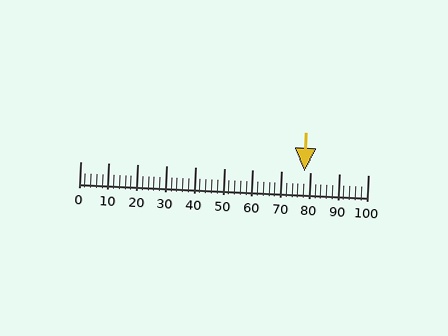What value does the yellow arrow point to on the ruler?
The yellow arrow points to approximately 78.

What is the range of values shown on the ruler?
The ruler shows values from 0 to 100.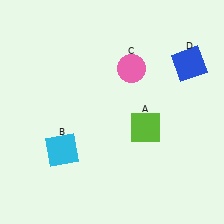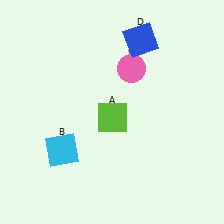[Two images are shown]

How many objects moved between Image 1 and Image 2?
2 objects moved between the two images.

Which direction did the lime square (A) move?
The lime square (A) moved left.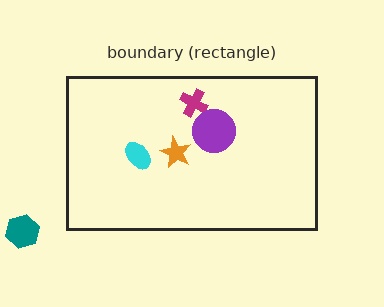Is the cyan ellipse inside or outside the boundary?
Inside.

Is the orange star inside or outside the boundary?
Inside.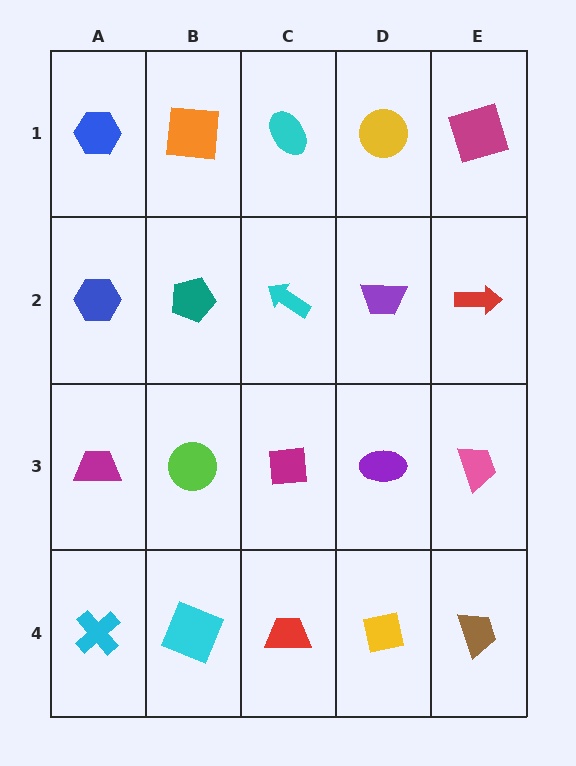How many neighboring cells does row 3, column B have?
4.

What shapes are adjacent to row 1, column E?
A red arrow (row 2, column E), a yellow circle (row 1, column D).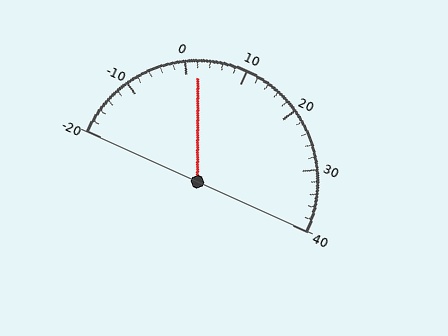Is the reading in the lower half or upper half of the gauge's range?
The reading is in the lower half of the range (-20 to 40).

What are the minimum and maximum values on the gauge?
The gauge ranges from -20 to 40.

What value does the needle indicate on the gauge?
The needle indicates approximately 2.